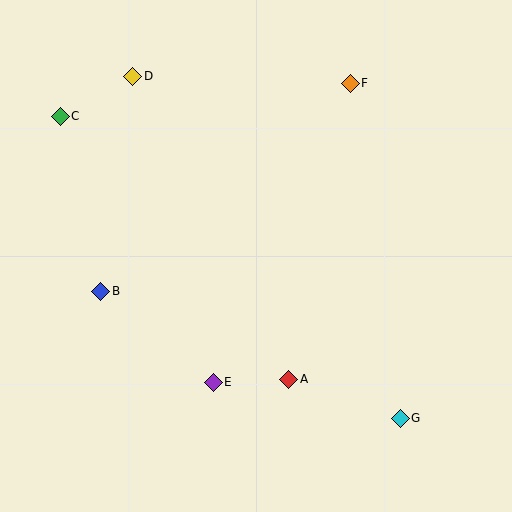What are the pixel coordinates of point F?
Point F is at (350, 83).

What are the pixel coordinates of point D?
Point D is at (133, 76).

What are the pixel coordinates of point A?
Point A is at (289, 379).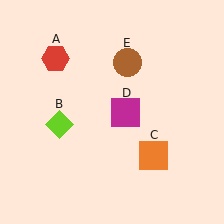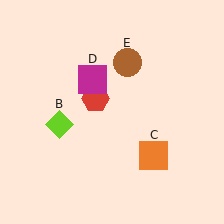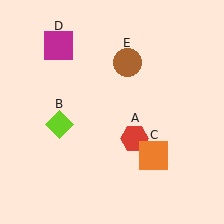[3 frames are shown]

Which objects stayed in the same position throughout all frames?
Lime diamond (object B) and orange square (object C) and brown circle (object E) remained stationary.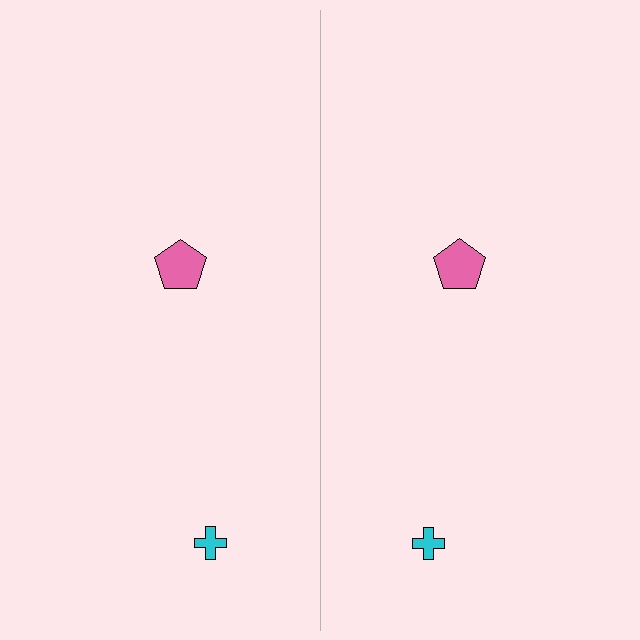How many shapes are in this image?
There are 4 shapes in this image.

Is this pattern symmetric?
Yes, this pattern has bilateral (reflection) symmetry.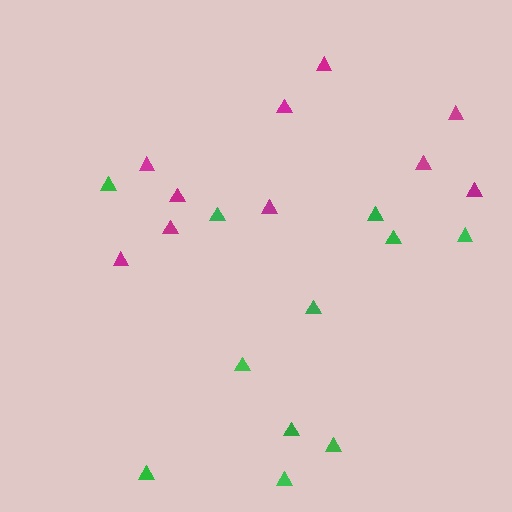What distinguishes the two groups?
There are 2 groups: one group of magenta triangles (10) and one group of green triangles (11).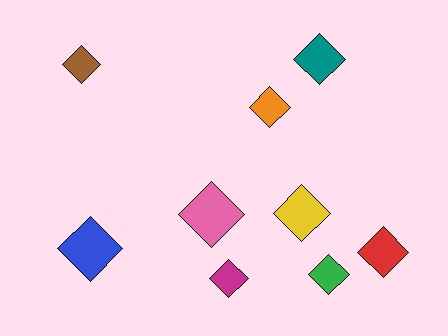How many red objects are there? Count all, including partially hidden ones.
There is 1 red object.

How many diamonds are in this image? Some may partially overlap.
There are 9 diamonds.